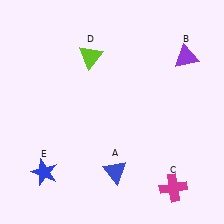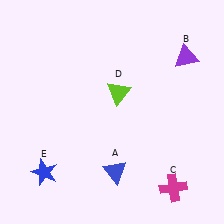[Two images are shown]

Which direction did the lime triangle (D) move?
The lime triangle (D) moved down.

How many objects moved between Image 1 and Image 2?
1 object moved between the two images.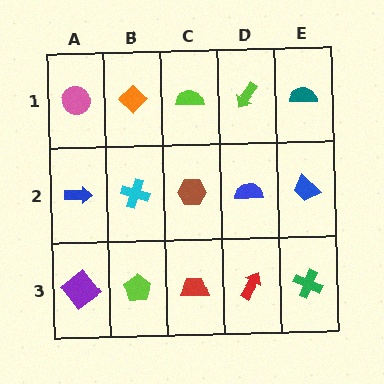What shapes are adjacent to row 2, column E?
A teal semicircle (row 1, column E), a green cross (row 3, column E), a blue semicircle (row 2, column D).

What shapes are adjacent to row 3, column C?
A brown hexagon (row 2, column C), a lime pentagon (row 3, column B), a red arrow (row 3, column D).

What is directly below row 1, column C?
A brown hexagon.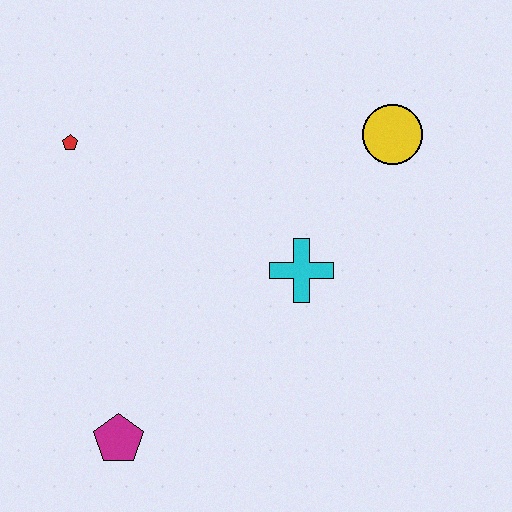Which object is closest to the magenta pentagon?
The cyan cross is closest to the magenta pentagon.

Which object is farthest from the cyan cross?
The red pentagon is farthest from the cyan cross.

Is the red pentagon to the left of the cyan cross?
Yes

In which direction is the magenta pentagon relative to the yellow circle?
The magenta pentagon is below the yellow circle.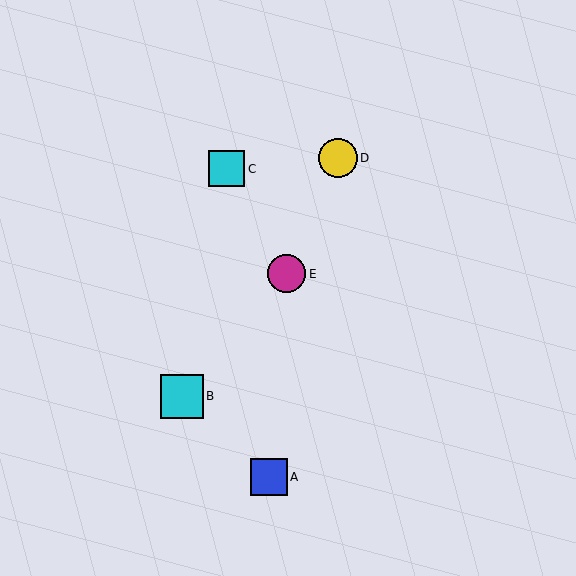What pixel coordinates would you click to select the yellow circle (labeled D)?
Click at (338, 158) to select the yellow circle D.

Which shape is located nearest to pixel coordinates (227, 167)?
The cyan square (labeled C) at (227, 169) is nearest to that location.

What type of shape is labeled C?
Shape C is a cyan square.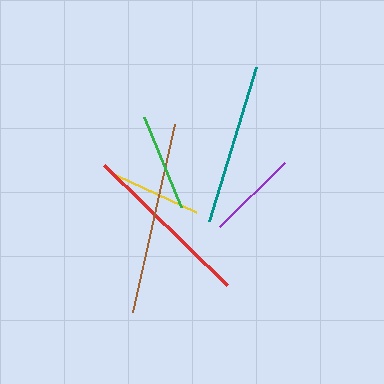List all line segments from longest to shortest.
From longest to shortest: brown, red, teal, green, purple, yellow.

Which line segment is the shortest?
The yellow line is the shortest at approximately 88 pixels.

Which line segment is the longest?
The brown line is the longest at approximately 193 pixels.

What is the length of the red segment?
The red segment is approximately 172 pixels long.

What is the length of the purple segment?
The purple segment is approximately 91 pixels long.